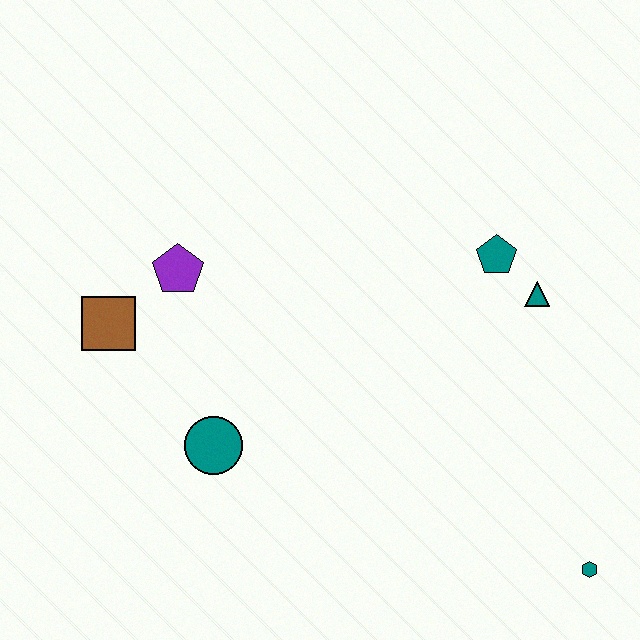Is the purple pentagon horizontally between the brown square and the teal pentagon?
Yes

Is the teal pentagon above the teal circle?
Yes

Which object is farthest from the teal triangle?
The brown square is farthest from the teal triangle.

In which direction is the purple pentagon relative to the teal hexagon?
The purple pentagon is to the left of the teal hexagon.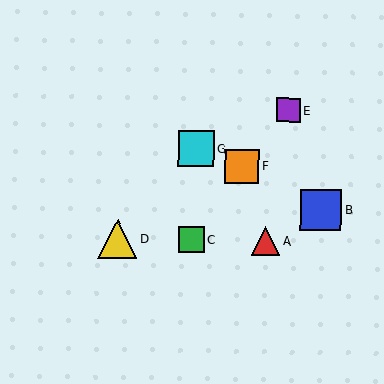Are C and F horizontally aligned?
No, C is at y≈240 and F is at y≈166.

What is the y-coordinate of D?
Object D is at y≈239.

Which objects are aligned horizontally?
Objects A, C, D are aligned horizontally.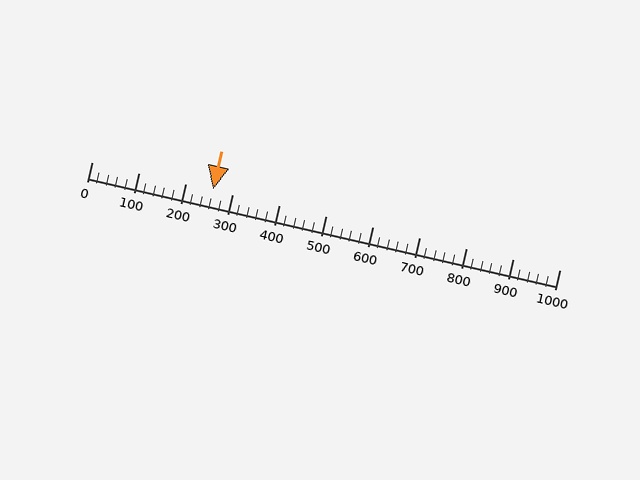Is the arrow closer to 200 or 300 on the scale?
The arrow is closer to 300.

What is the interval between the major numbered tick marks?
The major tick marks are spaced 100 units apart.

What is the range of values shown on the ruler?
The ruler shows values from 0 to 1000.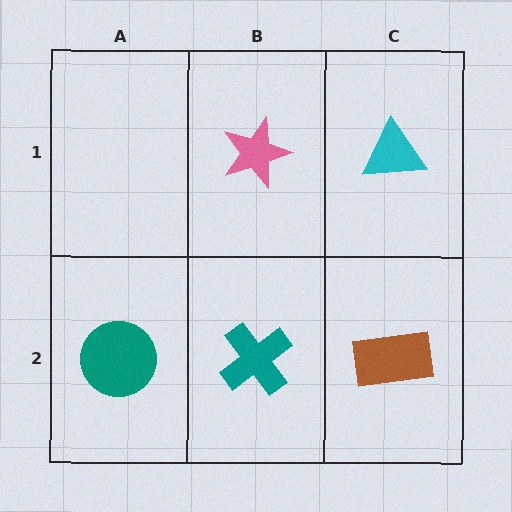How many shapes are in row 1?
2 shapes.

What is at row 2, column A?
A teal circle.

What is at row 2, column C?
A brown rectangle.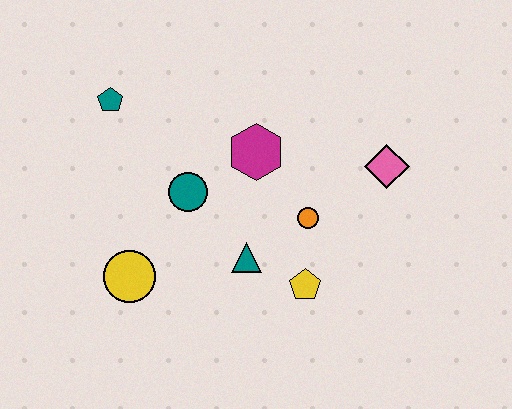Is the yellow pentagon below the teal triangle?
Yes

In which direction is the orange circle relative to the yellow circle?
The orange circle is to the right of the yellow circle.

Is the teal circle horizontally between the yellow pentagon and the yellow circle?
Yes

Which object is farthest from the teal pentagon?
The pink diamond is farthest from the teal pentagon.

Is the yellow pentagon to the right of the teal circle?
Yes